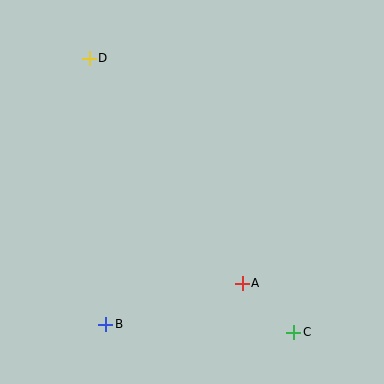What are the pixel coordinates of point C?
Point C is at (294, 332).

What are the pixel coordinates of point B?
Point B is at (106, 324).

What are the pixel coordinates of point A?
Point A is at (242, 283).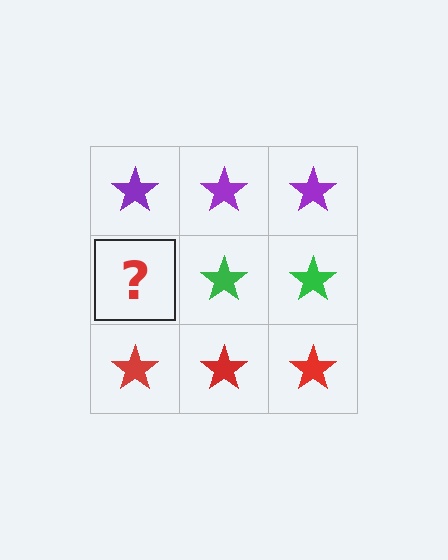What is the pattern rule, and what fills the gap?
The rule is that each row has a consistent color. The gap should be filled with a green star.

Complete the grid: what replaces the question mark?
The question mark should be replaced with a green star.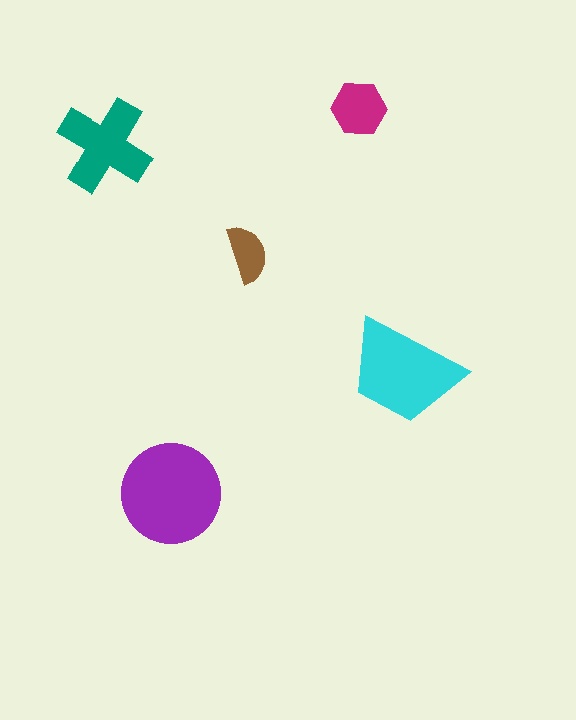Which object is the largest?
The purple circle.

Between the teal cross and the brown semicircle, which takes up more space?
The teal cross.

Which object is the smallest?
The brown semicircle.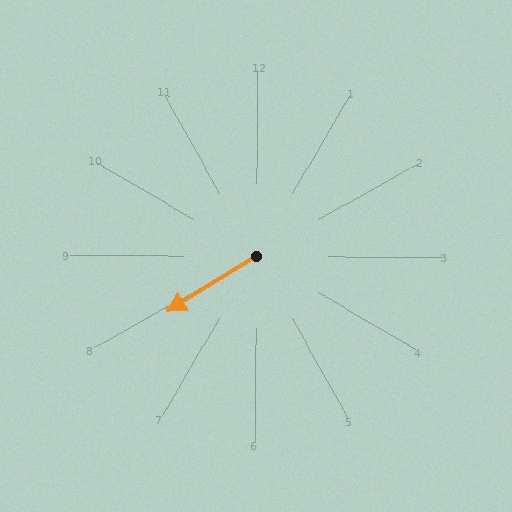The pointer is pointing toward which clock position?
Roughly 8 o'clock.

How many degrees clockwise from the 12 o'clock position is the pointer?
Approximately 238 degrees.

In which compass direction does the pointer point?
Southwest.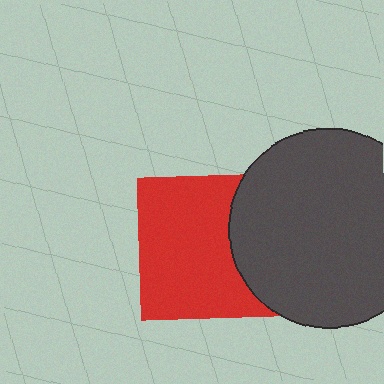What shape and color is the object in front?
The object in front is a dark gray circle.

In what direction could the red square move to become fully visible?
The red square could move left. That would shift it out from behind the dark gray circle entirely.